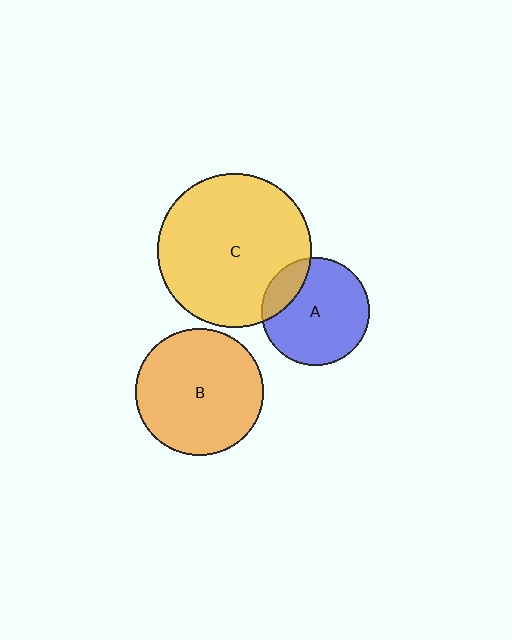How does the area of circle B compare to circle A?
Approximately 1.4 times.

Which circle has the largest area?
Circle C (yellow).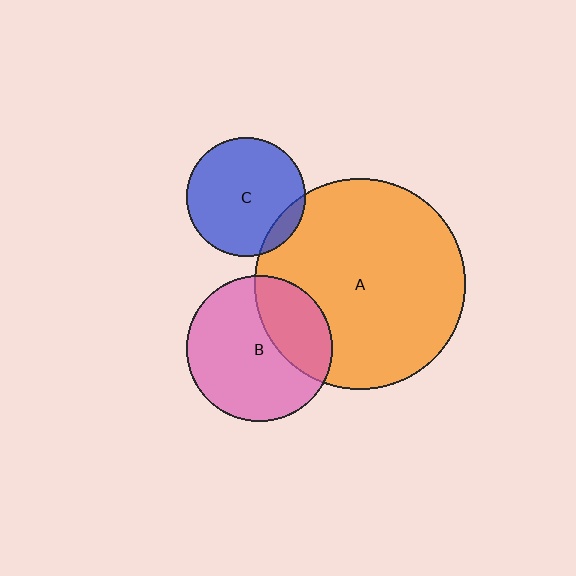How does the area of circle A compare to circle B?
Approximately 2.1 times.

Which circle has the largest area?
Circle A (orange).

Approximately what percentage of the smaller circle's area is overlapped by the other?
Approximately 30%.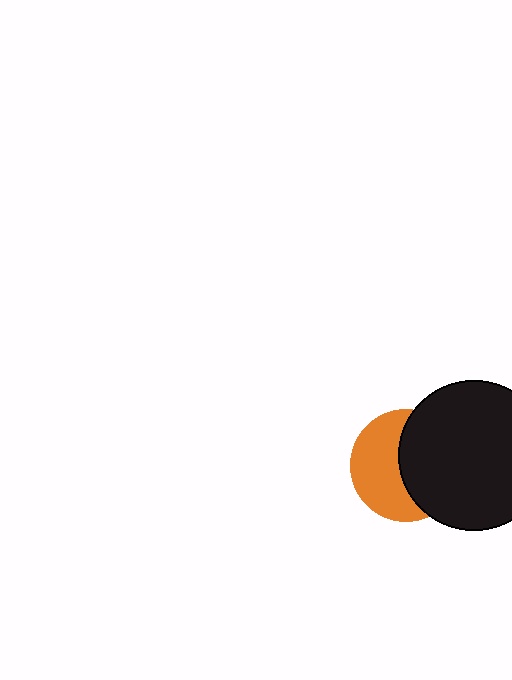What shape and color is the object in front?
The object in front is a black circle.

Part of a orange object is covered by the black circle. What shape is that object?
It is a circle.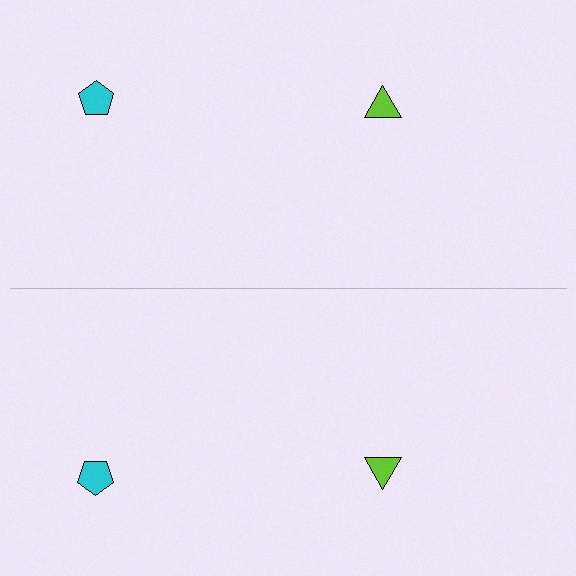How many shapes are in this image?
There are 4 shapes in this image.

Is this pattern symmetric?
Yes, this pattern has bilateral (reflection) symmetry.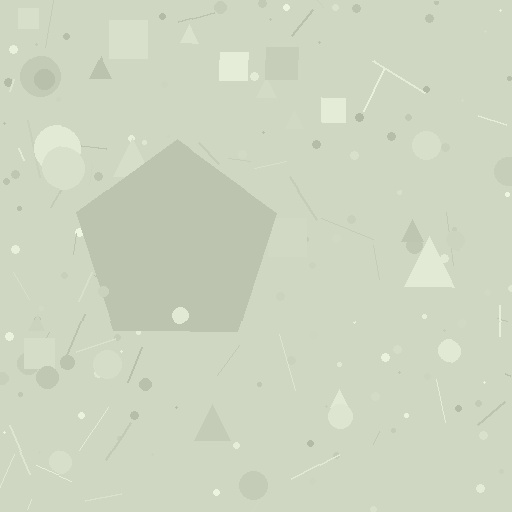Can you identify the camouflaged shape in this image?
The camouflaged shape is a pentagon.